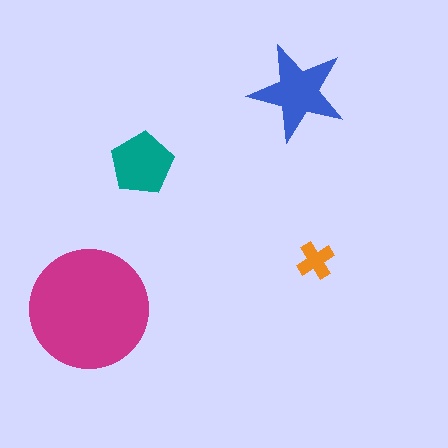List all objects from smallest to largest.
The orange cross, the teal pentagon, the blue star, the magenta circle.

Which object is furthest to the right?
The orange cross is rightmost.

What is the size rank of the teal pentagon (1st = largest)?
3rd.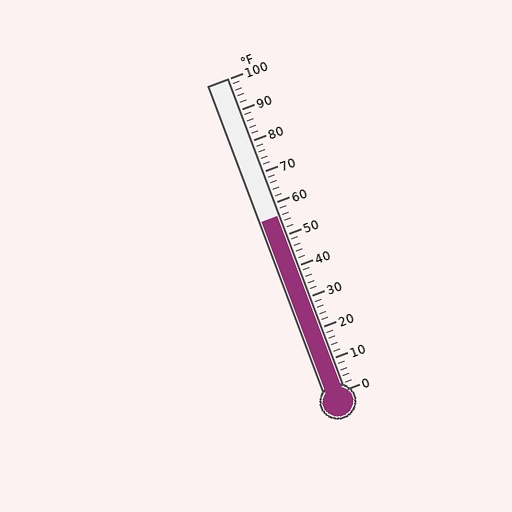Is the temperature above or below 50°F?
The temperature is above 50°F.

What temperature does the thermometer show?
The thermometer shows approximately 56°F.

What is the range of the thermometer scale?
The thermometer scale ranges from 0°F to 100°F.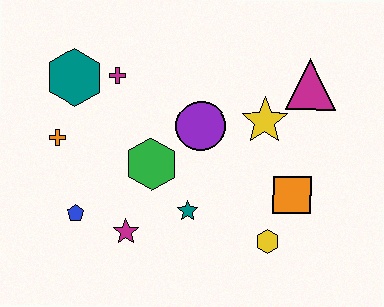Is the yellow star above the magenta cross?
No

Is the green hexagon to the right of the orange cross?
Yes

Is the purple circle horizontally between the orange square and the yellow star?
No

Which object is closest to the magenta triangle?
The yellow star is closest to the magenta triangle.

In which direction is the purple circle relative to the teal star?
The purple circle is above the teal star.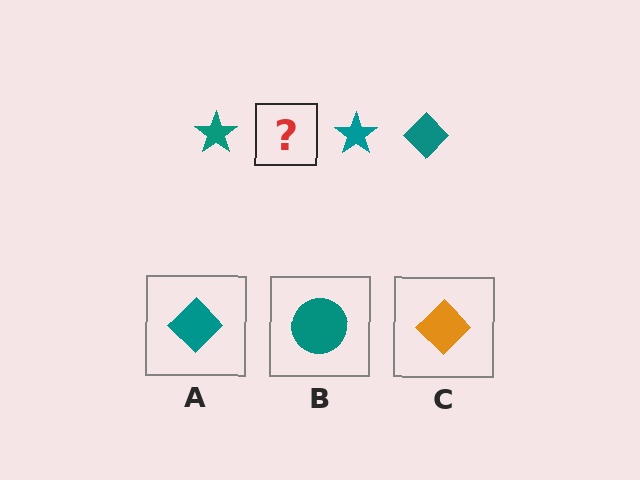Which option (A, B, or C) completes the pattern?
A.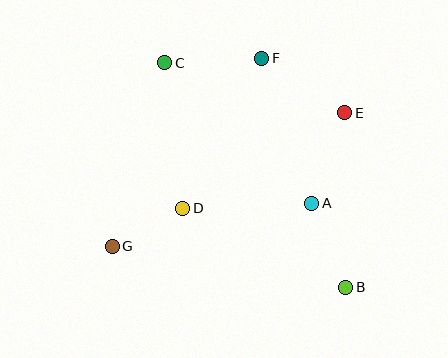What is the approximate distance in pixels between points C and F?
The distance between C and F is approximately 97 pixels.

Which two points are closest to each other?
Points D and G are closest to each other.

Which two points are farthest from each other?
Points B and C are farthest from each other.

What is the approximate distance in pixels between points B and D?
The distance between B and D is approximately 181 pixels.